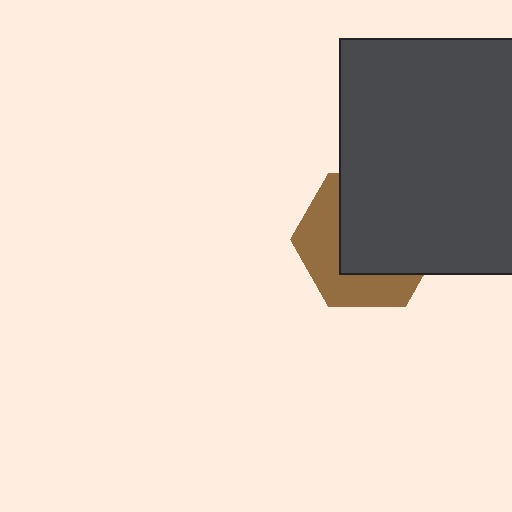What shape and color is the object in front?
The object in front is a dark gray square.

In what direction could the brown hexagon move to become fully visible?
The brown hexagon could move toward the lower-left. That would shift it out from behind the dark gray square entirely.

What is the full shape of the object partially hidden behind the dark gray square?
The partially hidden object is a brown hexagon.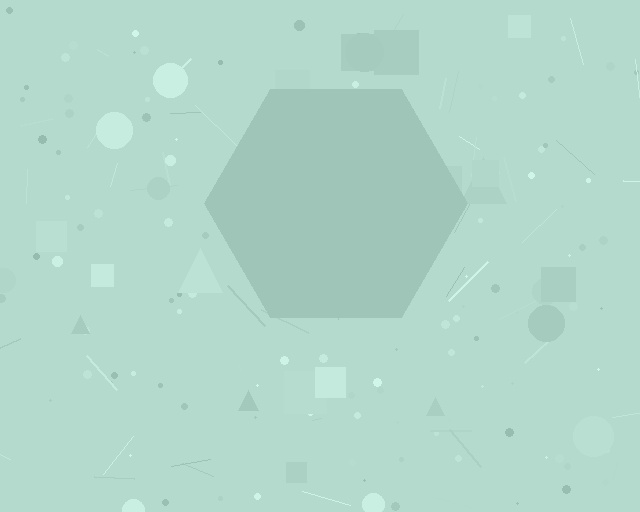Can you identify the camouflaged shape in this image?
The camouflaged shape is a hexagon.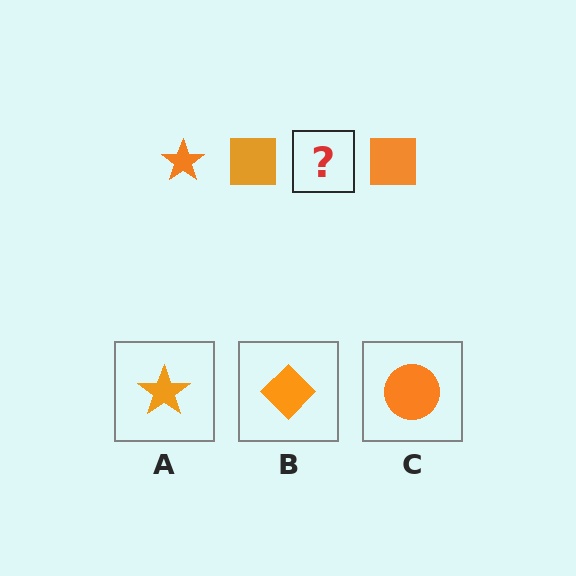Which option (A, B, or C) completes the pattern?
A.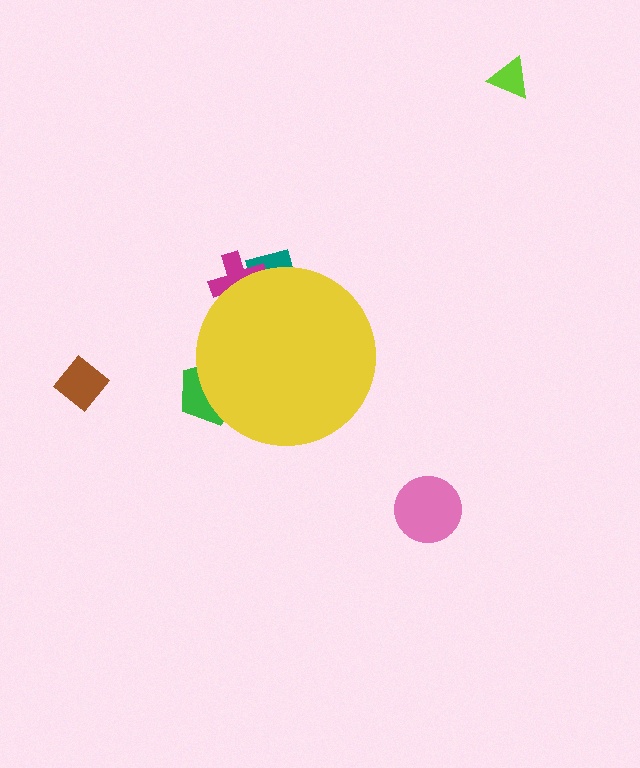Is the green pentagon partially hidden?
Yes, the green pentagon is partially hidden behind the yellow circle.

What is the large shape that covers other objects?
A yellow circle.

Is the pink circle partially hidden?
No, the pink circle is fully visible.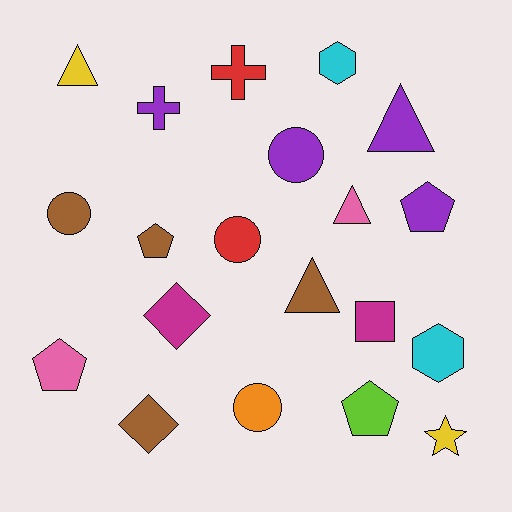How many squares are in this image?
There is 1 square.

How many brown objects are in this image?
There are 4 brown objects.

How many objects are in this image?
There are 20 objects.